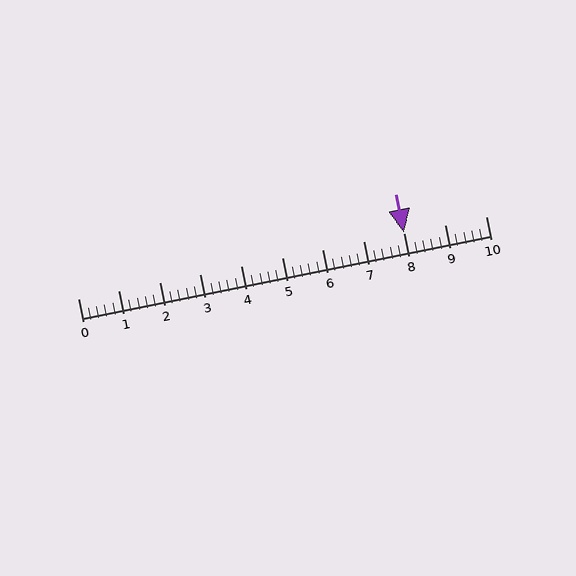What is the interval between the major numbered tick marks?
The major tick marks are spaced 1 units apart.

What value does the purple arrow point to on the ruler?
The purple arrow points to approximately 8.0.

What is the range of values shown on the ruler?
The ruler shows values from 0 to 10.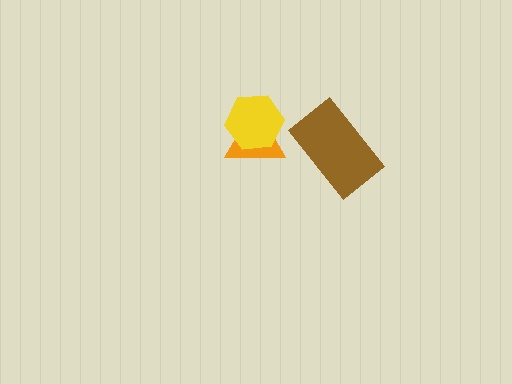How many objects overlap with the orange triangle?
1 object overlaps with the orange triangle.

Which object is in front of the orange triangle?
The yellow hexagon is in front of the orange triangle.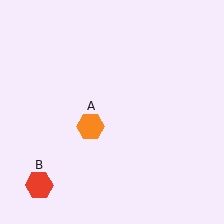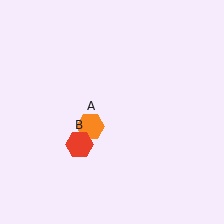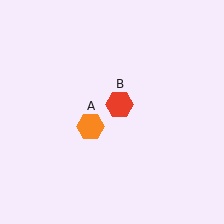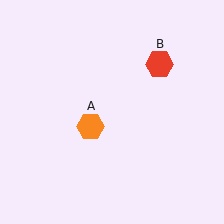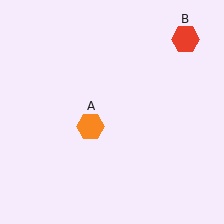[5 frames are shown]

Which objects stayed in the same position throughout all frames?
Orange hexagon (object A) remained stationary.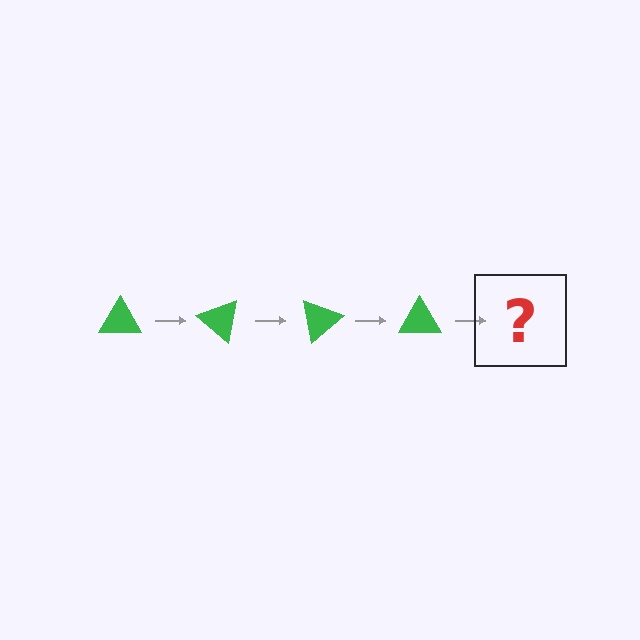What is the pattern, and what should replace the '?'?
The pattern is that the triangle rotates 40 degrees each step. The '?' should be a green triangle rotated 160 degrees.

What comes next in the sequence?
The next element should be a green triangle rotated 160 degrees.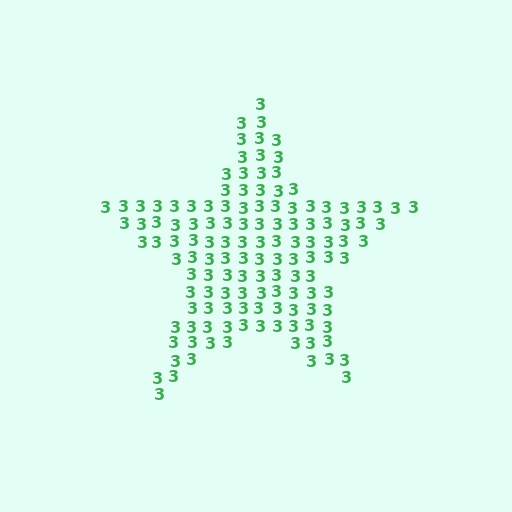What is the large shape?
The large shape is a star.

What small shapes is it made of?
It is made of small digit 3's.